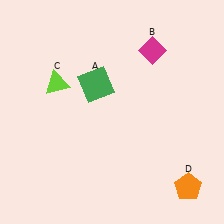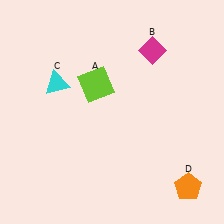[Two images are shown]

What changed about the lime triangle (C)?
In Image 1, C is lime. In Image 2, it changed to cyan.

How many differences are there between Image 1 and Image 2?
There are 2 differences between the two images.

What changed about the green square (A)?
In Image 1, A is green. In Image 2, it changed to lime.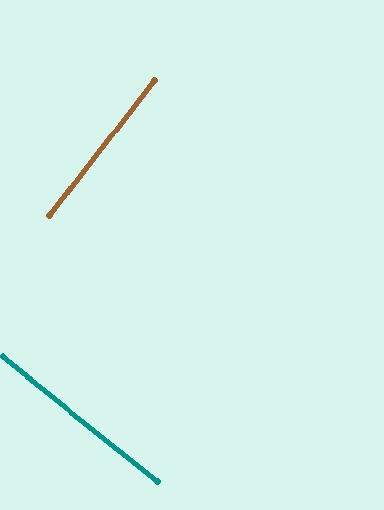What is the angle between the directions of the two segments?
Approximately 89 degrees.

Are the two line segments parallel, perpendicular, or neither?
Perpendicular — they meet at approximately 89°.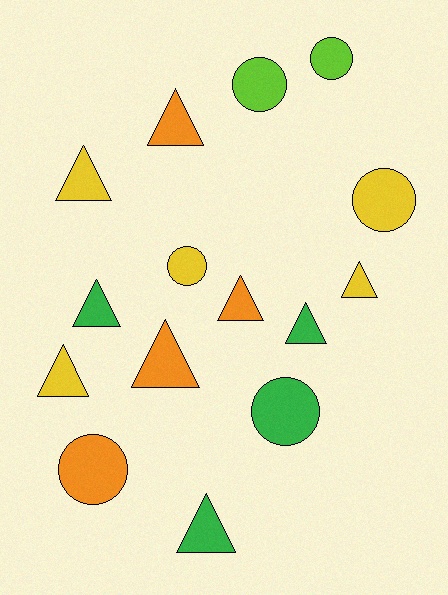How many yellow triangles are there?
There are 3 yellow triangles.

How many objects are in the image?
There are 15 objects.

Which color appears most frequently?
Yellow, with 5 objects.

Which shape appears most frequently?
Triangle, with 9 objects.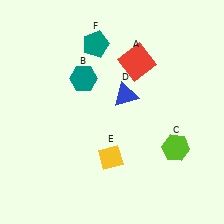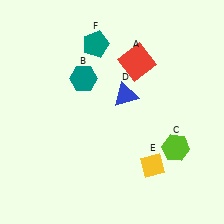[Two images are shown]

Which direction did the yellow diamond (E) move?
The yellow diamond (E) moved right.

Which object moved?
The yellow diamond (E) moved right.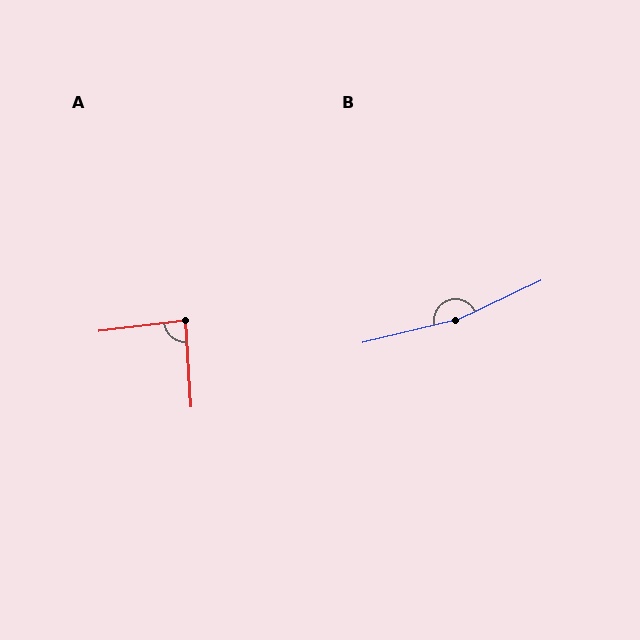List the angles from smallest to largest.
A (87°), B (169°).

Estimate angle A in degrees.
Approximately 87 degrees.